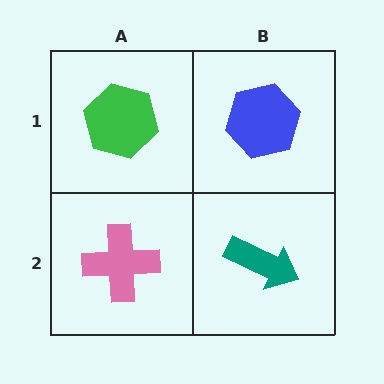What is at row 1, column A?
A green hexagon.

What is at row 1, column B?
A blue hexagon.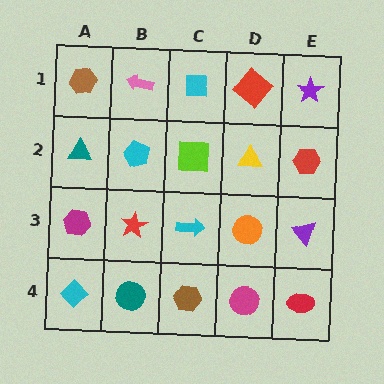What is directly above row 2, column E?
A purple star.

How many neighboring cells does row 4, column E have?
2.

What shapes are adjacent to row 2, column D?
A red diamond (row 1, column D), an orange circle (row 3, column D), a lime square (row 2, column C), a red hexagon (row 2, column E).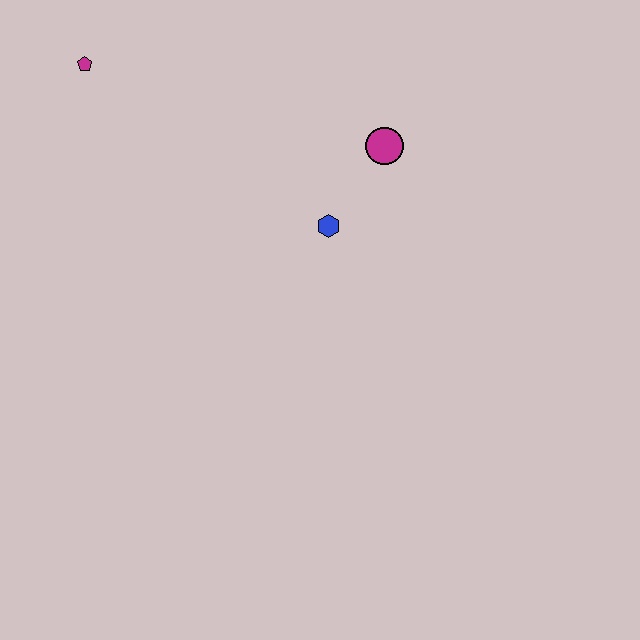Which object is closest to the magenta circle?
The blue hexagon is closest to the magenta circle.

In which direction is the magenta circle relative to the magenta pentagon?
The magenta circle is to the right of the magenta pentagon.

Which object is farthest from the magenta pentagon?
The magenta circle is farthest from the magenta pentagon.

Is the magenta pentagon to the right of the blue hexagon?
No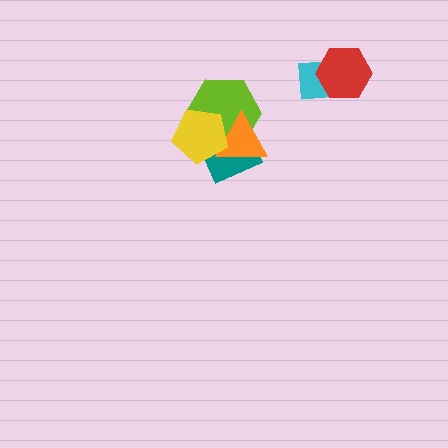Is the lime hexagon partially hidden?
Yes, it is partially covered by another shape.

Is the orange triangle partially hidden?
Yes, it is partially covered by another shape.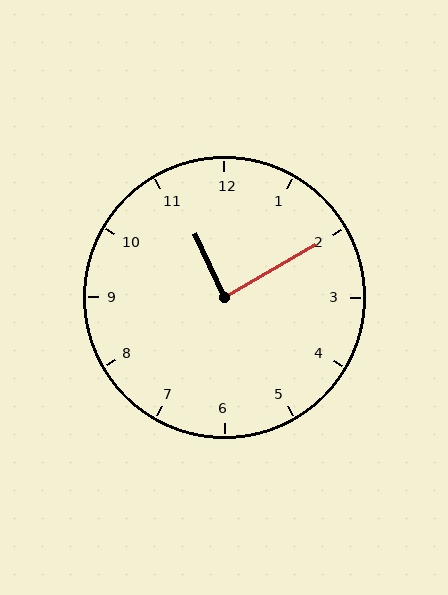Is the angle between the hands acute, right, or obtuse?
It is right.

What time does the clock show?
11:10.